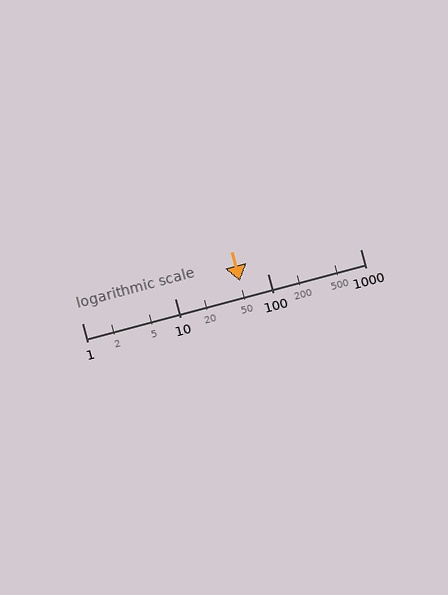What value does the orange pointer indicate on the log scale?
The pointer indicates approximately 51.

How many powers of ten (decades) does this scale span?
The scale spans 3 decades, from 1 to 1000.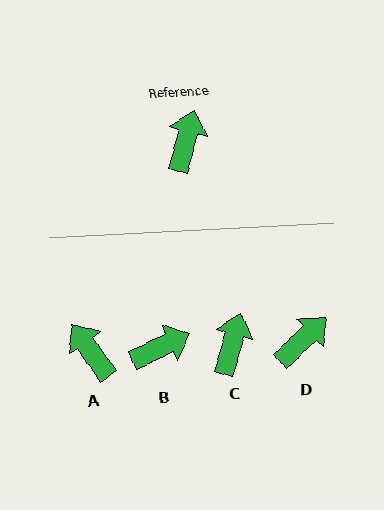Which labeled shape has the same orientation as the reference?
C.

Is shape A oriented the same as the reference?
No, it is off by about 51 degrees.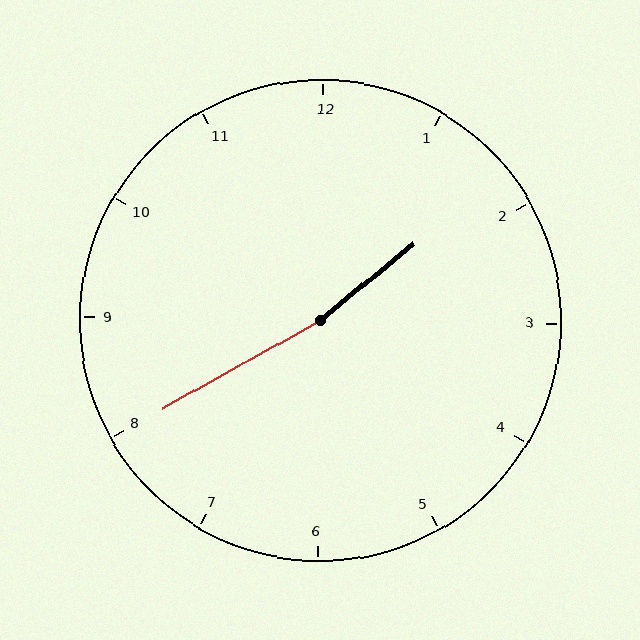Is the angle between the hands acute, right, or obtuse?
It is obtuse.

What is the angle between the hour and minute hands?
Approximately 170 degrees.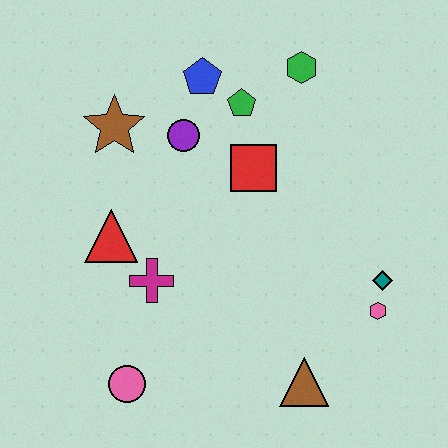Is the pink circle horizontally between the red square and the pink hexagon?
No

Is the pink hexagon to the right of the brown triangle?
Yes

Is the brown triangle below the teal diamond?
Yes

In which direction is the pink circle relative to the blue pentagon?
The pink circle is below the blue pentagon.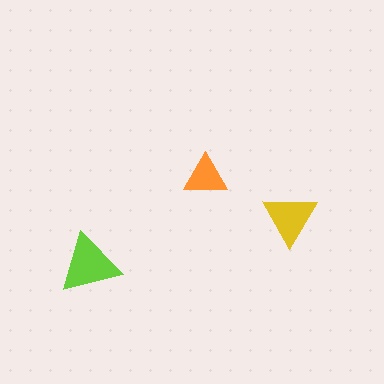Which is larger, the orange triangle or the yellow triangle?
The yellow one.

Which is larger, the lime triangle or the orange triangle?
The lime one.